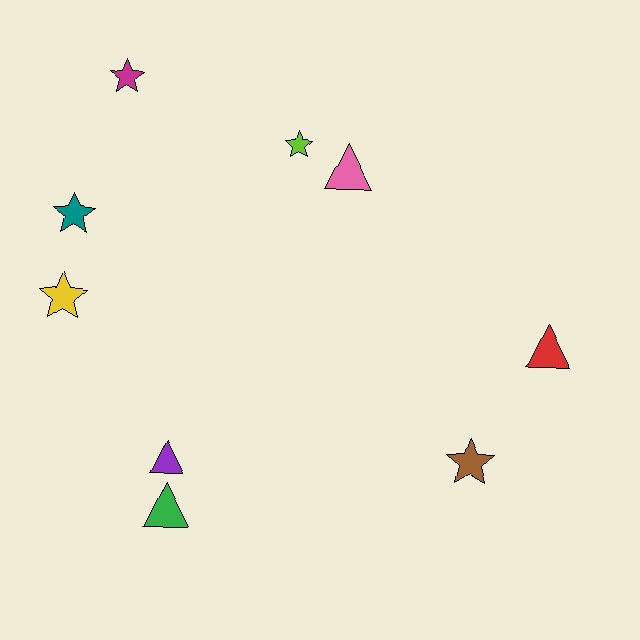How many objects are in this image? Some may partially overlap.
There are 9 objects.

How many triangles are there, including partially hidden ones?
There are 4 triangles.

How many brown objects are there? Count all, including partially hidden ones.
There is 1 brown object.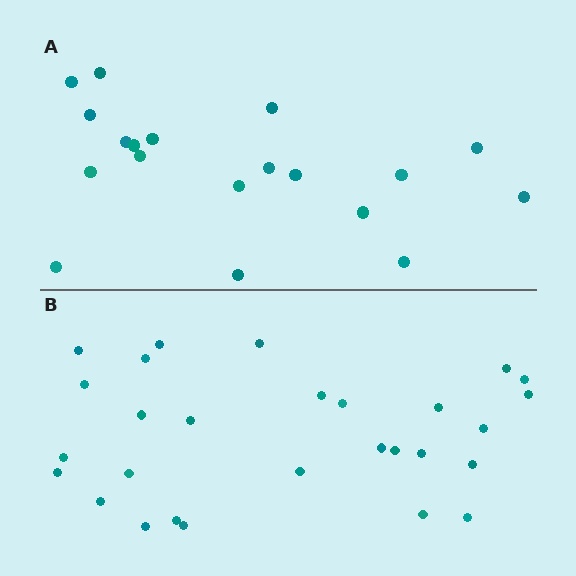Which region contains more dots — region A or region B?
Region B (the bottom region) has more dots.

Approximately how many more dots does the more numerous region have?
Region B has roughly 8 or so more dots than region A.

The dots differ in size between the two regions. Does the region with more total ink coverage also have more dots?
No. Region A has more total ink coverage because its dots are larger, but region B actually contains more individual dots. Total area can be misleading — the number of items is what matters here.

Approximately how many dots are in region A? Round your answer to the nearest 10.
About 20 dots. (The exact count is 19, which rounds to 20.)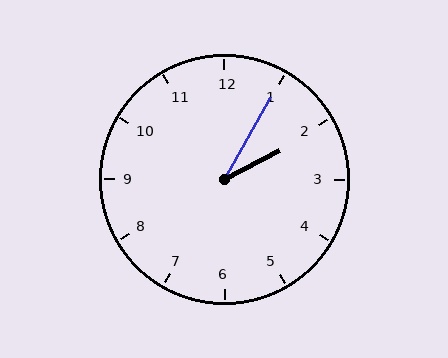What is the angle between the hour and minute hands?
Approximately 32 degrees.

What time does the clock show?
2:05.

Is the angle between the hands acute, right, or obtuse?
It is acute.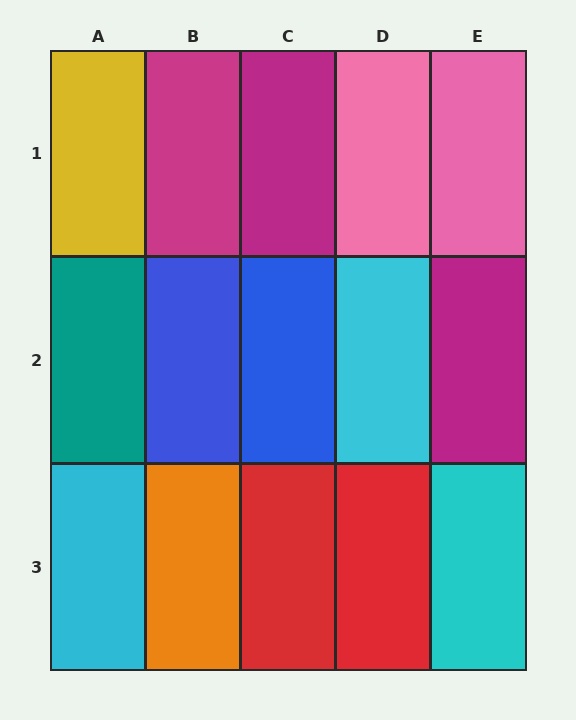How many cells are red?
2 cells are red.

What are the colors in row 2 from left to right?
Teal, blue, blue, cyan, magenta.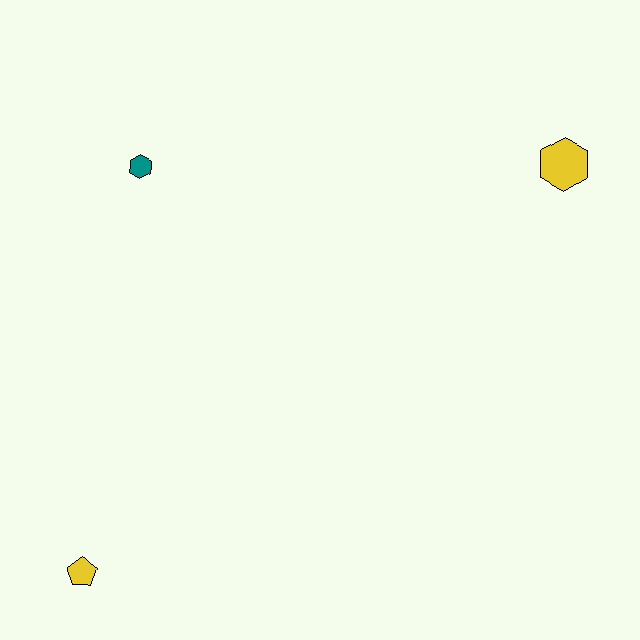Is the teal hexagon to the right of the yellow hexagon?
No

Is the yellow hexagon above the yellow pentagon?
Yes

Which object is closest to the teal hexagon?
The yellow pentagon is closest to the teal hexagon.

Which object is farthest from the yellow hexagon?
The yellow pentagon is farthest from the yellow hexagon.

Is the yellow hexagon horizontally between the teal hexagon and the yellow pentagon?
No